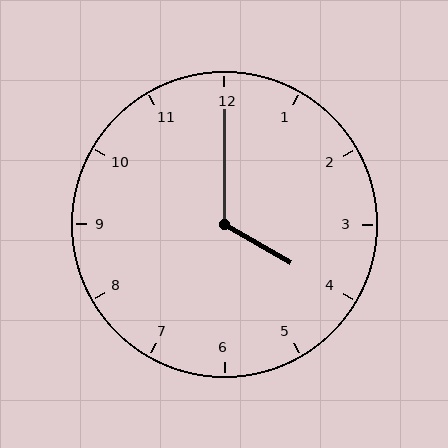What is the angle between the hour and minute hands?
Approximately 120 degrees.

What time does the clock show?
4:00.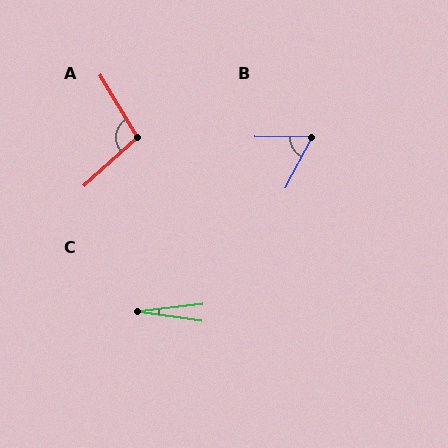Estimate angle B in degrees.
Approximately 62 degrees.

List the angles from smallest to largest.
C (15°), B (62°), A (101°).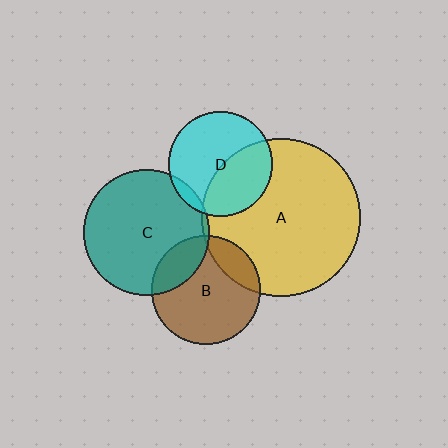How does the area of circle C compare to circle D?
Approximately 1.5 times.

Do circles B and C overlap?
Yes.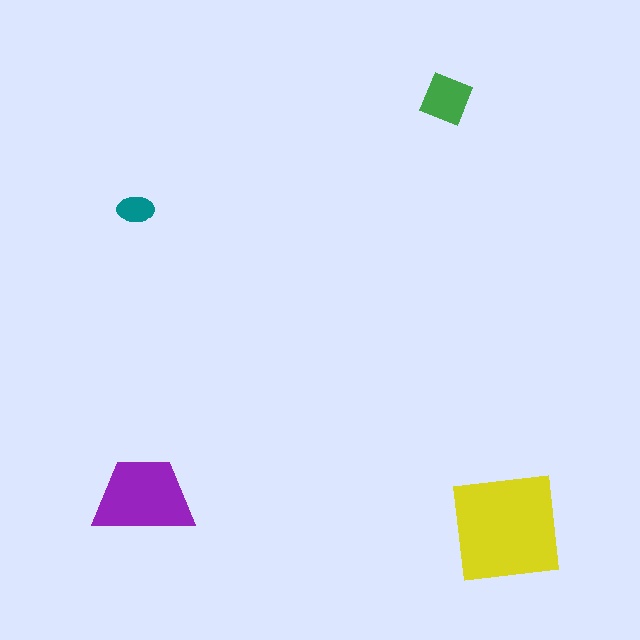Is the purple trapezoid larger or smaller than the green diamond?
Larger.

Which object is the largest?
The yellow square.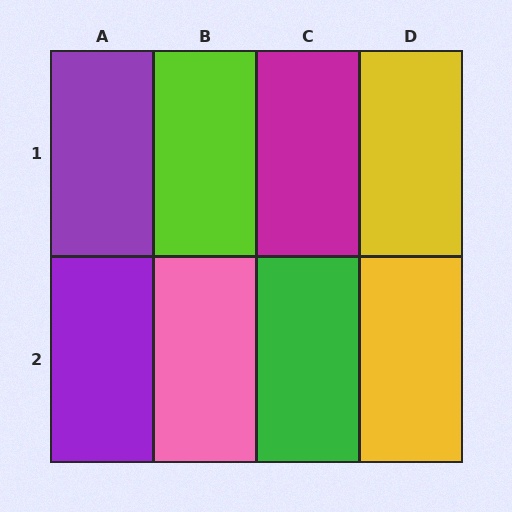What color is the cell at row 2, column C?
Green.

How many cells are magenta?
1 cell is magenta.